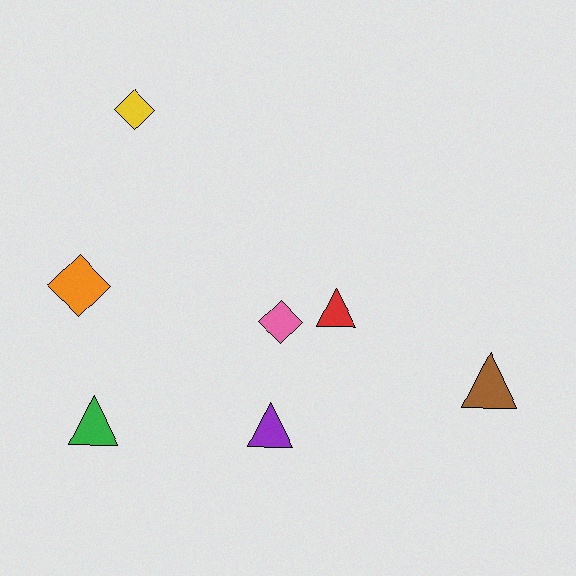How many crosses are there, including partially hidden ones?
There are no crosses.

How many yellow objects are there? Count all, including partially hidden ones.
There is 1 yellow object.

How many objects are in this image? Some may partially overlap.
There are 7 objects.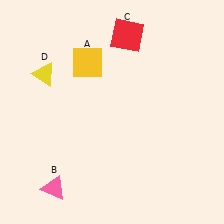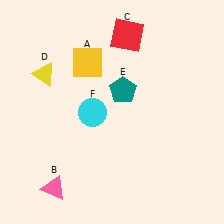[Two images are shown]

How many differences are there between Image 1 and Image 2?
There are 2 differences between the two images.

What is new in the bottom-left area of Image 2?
A cyan circle (F) was added in the bottom-left area of Image 2.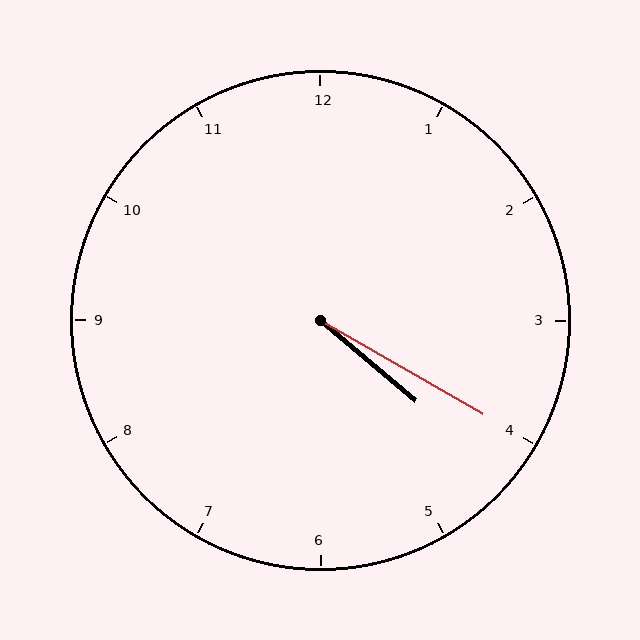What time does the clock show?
4:20.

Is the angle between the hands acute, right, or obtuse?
It is acute.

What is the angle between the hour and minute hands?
Approximately 10 degrees.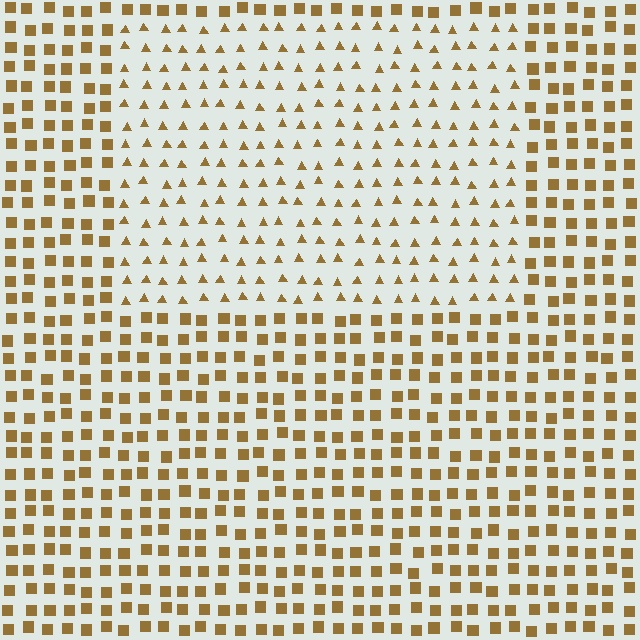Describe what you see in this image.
The image is filled with small brown elements arranged in a uniform grid. A rectangle-shaped region contains triangles, while the surrounding area contains squares. The boundary is defined purely by the change in element shape.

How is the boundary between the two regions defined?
The boundary is defined by a change in element shape: triangles inside vs. squares outside. All elements share the same color and spacing.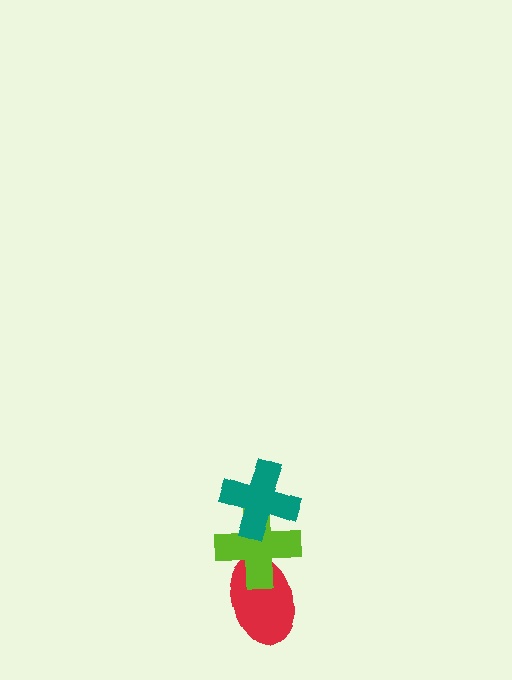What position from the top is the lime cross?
The lime cross is 2nd from the top.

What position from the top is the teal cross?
The teal cross is 1st from the top.